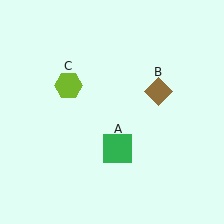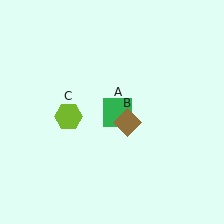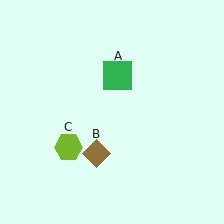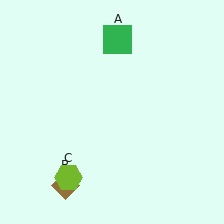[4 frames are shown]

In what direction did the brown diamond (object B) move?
The brown diamond (object B) moved down and to the left.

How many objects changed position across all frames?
3 objects changed position: green square (object A), brown diamond (object B), lime hexagon (object C).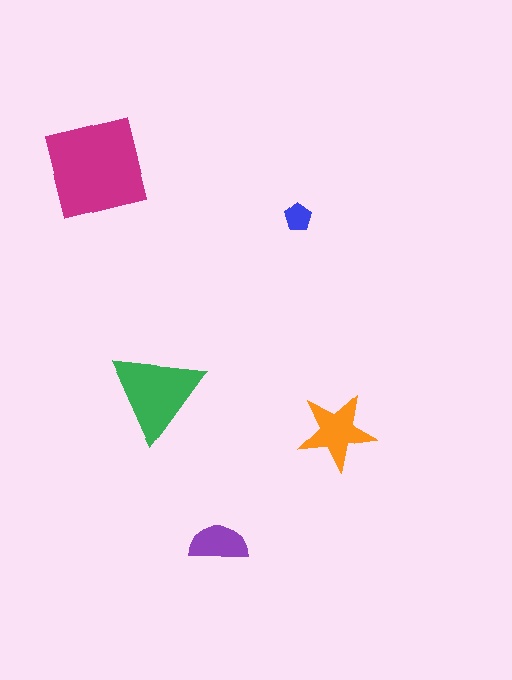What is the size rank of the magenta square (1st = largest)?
1st.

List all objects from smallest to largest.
The blue pentagon, the purple semicircle, the orange star, the green triangle, the magenta square.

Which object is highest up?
The magenta square is topmost.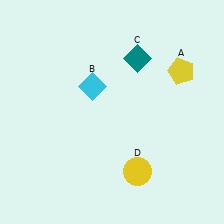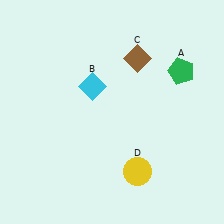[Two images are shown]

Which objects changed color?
A changed from yellow to green. C changed from teal to brown.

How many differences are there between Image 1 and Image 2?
There are 2 differences between the two images.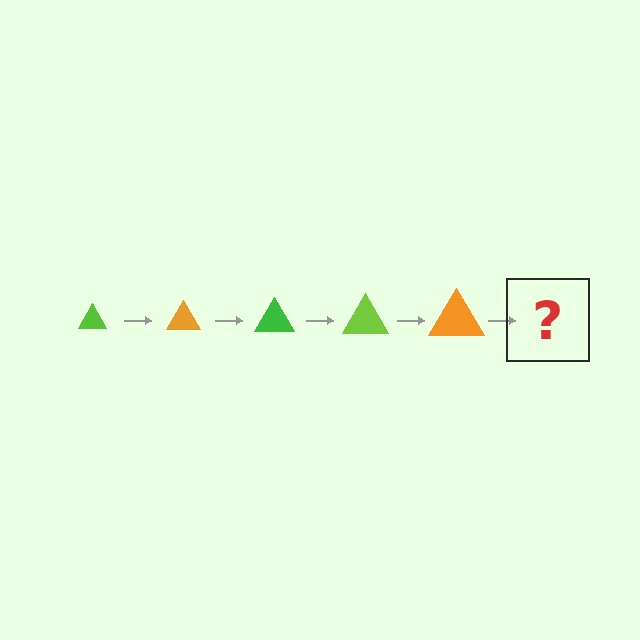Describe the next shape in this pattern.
It should be a green triangle, larger than the previous one.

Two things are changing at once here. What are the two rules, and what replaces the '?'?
The two rules are that the triangle grows larger each step and the color cycles through lime, orange, and green. The '?' should be a green triangle, larger than the previous one.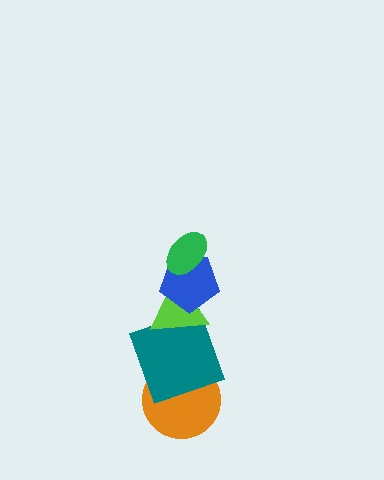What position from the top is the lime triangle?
The lime triangle is 3rd from the top.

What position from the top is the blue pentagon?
The blue pentagon is 2nd from the top.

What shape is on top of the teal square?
The lime triangle is on top of the teal square.